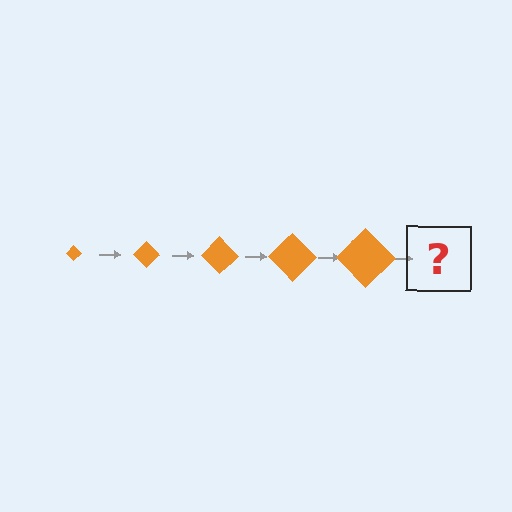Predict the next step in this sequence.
The next step is an orange diamond, larger than the previous one.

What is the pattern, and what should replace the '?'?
The pattern is that the diamond gets progressively larger each step. The '?' should be an orange diamond, larger than the previous one.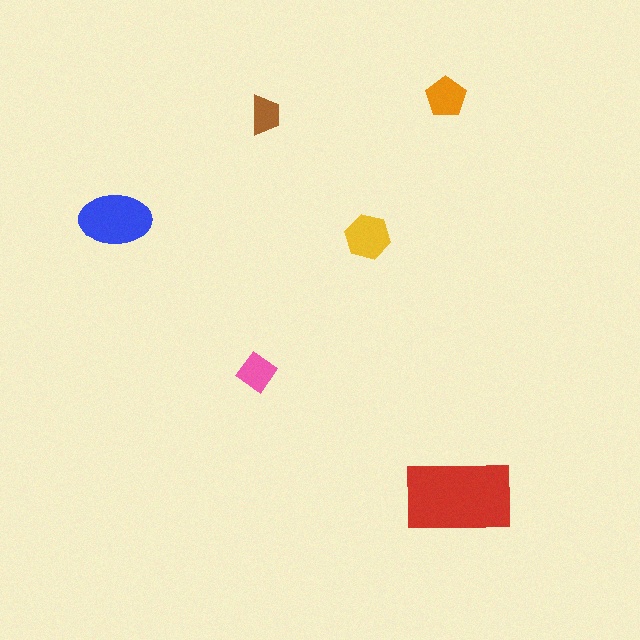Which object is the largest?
The red rectangle.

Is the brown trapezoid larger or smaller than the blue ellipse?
Smaller.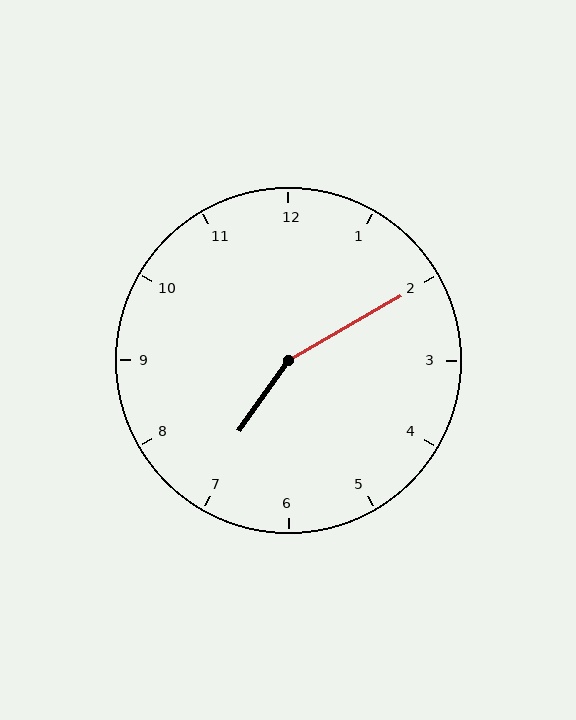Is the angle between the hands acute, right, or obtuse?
It is obtuse.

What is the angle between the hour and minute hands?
Approximately 155 degrees.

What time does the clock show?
7:10.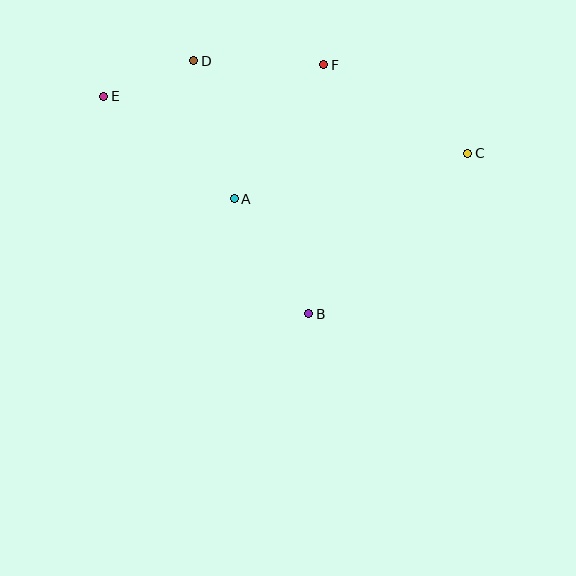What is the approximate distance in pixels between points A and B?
The distance between A and B is approximately 137 pixels.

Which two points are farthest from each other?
Points C and E are farthest from each other.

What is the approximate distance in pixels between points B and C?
The distance between B and C is approximately 226 pixels.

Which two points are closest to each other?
Points D and E are closest to each other.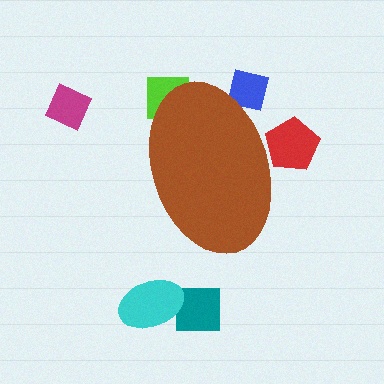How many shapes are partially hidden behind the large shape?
3 shapes are partially hidden.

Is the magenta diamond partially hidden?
No, the magenta diamond is fully visible.